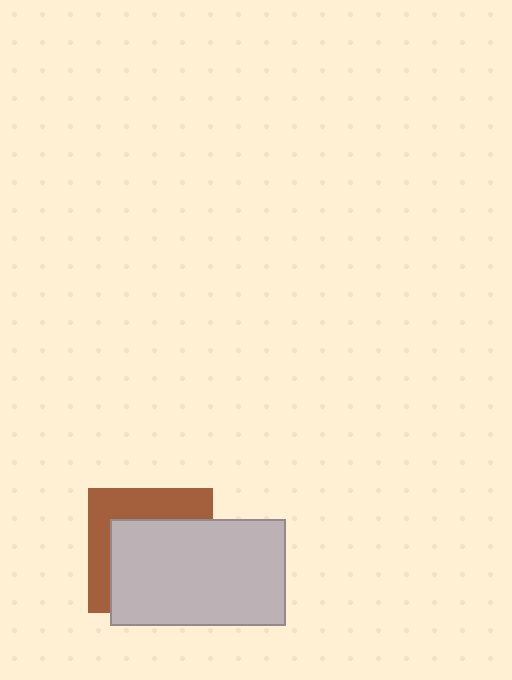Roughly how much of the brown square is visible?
A small part of it is visible (roughly 38%).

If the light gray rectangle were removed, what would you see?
You would see the complete brown square.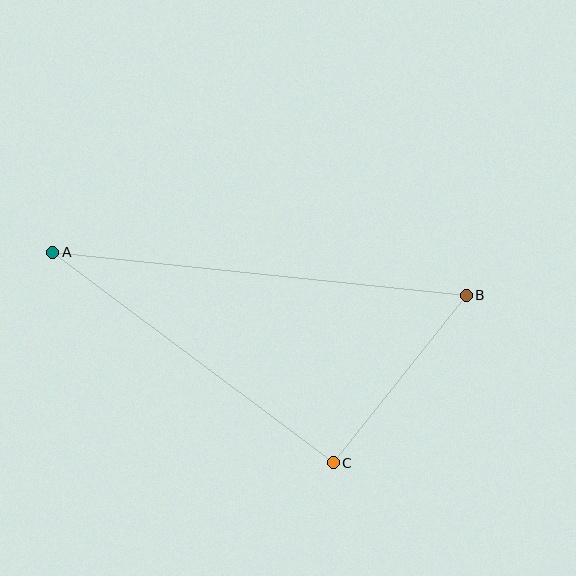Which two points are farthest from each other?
Points A and B are farthest from each other.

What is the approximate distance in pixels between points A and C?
The distance between A and C is approximately 350 pixels.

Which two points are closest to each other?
Points B and C are closest to each other.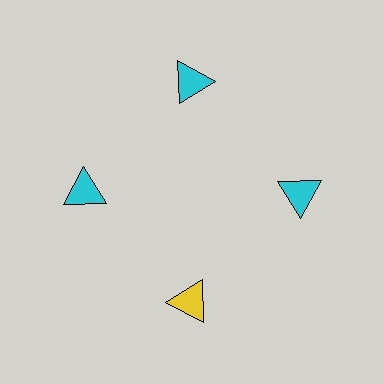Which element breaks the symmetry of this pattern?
The yellow triangle at roughly the 6 o'clock position breaks the symmetry. All other shapes are cyan triangles.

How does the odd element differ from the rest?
It has a different color: yellow instead of cyan.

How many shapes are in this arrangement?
There are 4 shapes arranged in a ring pattern.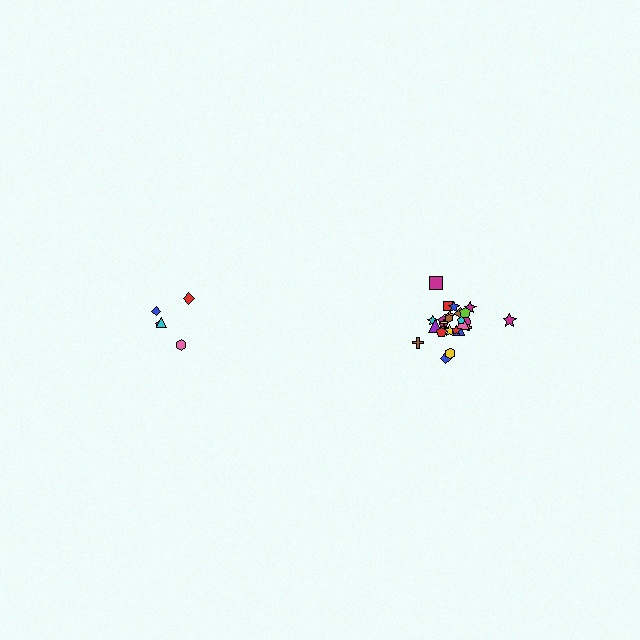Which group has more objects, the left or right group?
The right group.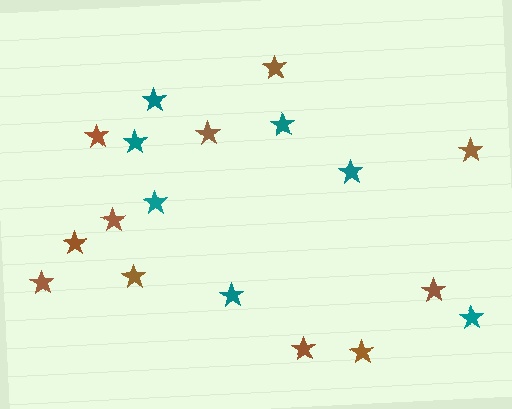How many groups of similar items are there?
There are 2 groups: one group of brown stars (11) and one group of teal stars (7).